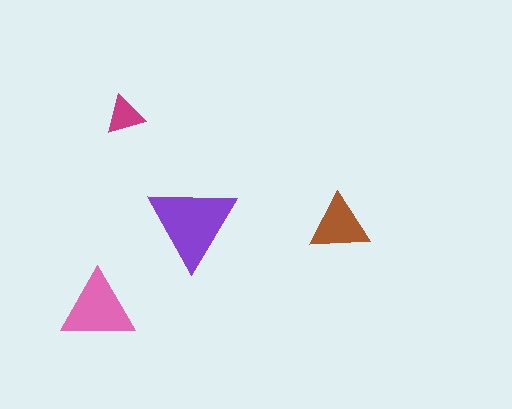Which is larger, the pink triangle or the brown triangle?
The pink one.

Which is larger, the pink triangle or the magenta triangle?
The pink one.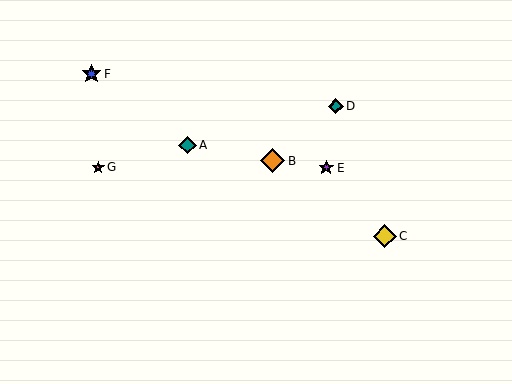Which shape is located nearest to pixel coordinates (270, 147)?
The orange diamond (labeled B) at (273, 161) is nearest to that location.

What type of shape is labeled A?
Shape A is a teal diamond.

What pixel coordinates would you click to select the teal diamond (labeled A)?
Click at (187, 145) to select the teal diamond A.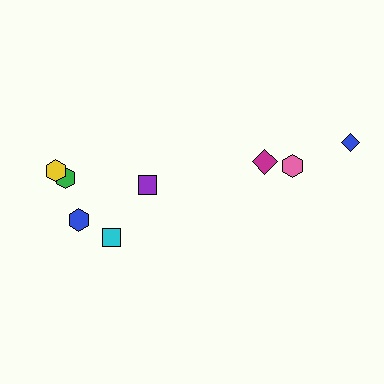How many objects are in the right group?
There are 3 objects.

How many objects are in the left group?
There are 5 objects.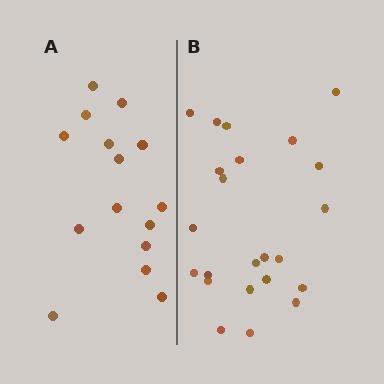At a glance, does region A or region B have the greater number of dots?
Region B (the right region) has more dots.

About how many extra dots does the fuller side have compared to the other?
Region B has roughly 8 or so more dots than region A.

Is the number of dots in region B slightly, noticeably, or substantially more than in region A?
Region B has substantially more. The ratio is roughly 1.5 to 1.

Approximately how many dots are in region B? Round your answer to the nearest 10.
About 20 dots. (The exact count is 23, which rounds to 20.)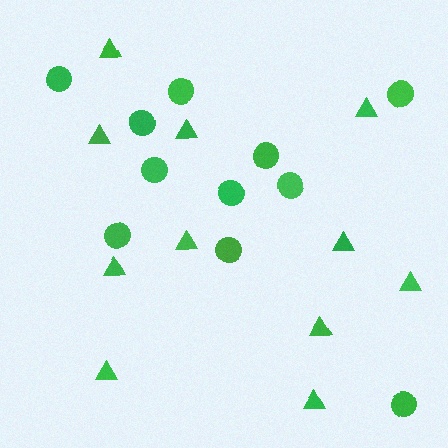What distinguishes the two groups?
There are 2 groups: one group of triangles (11) and one group of circles (11).